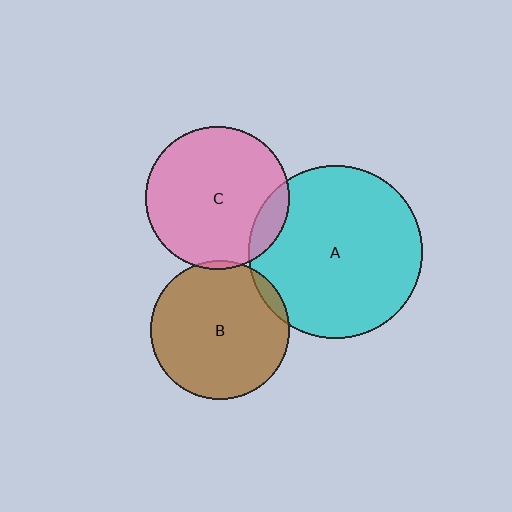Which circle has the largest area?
Circle A (cyan).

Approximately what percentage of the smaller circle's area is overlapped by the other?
Approximately 5%.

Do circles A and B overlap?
Yes.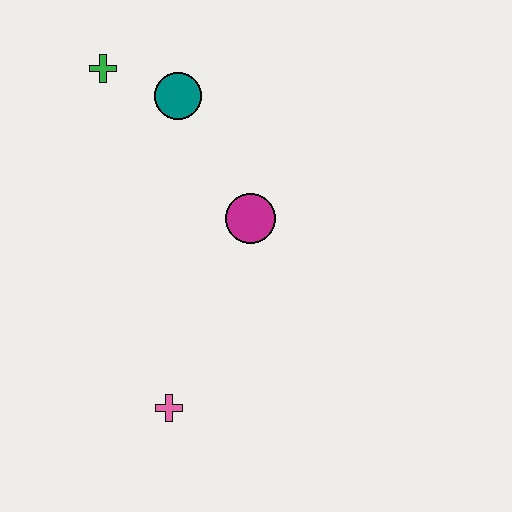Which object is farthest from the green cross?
The pink cross is farthest from the green cross.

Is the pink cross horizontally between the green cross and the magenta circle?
Yes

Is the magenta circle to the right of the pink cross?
Yes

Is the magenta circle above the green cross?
No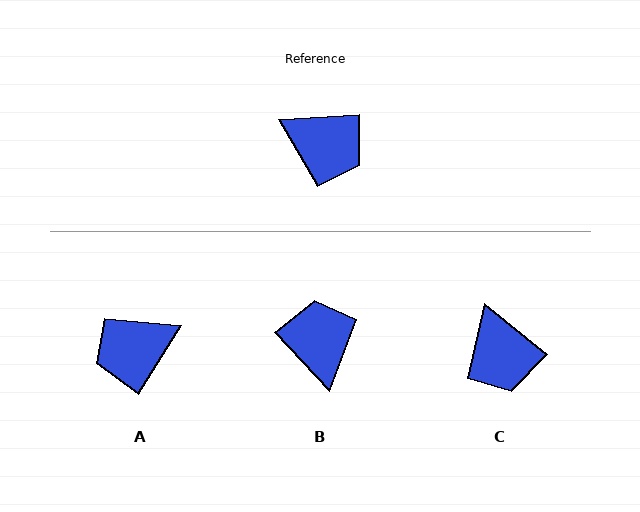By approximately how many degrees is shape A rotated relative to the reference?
Approximately 126 degrees clockwise.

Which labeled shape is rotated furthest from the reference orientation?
B, about 129 degrees away.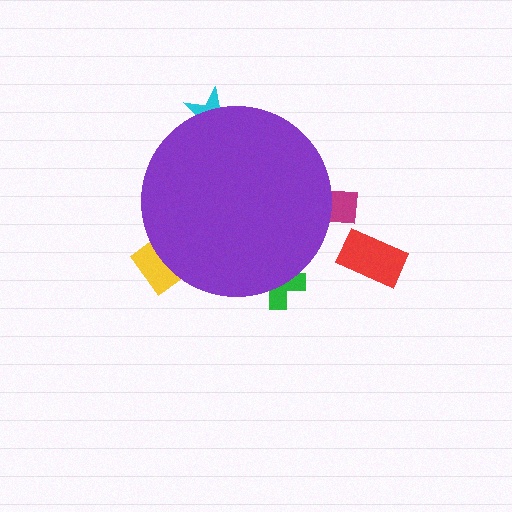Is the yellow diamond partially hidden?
Yes, the yellow diamond is partially hidden behind the purple circle.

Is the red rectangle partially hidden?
No, the red rectangle is fully visible.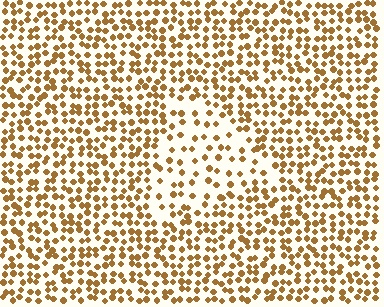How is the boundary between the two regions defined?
The boundary is defined by a change in element density (approximately 2.0x ratio). All elements are the same color, size, and shape.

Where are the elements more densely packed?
The elements are more densely packed outside the triangle boundary.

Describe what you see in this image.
The image contains small brown elements arranged at two different densities. A triangle-shaped region is visible where the elements are less densely packed than the surrounding area.